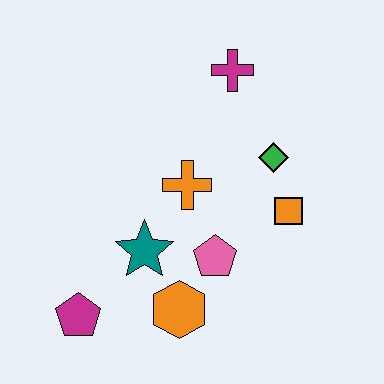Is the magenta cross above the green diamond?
Yes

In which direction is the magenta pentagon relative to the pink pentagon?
The magenta pentagon is to the left of the pink pentagon.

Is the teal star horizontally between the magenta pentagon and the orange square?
Yes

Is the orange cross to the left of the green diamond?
Yes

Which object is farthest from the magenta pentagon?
The magenta cross is farthest from the magenta pentagon.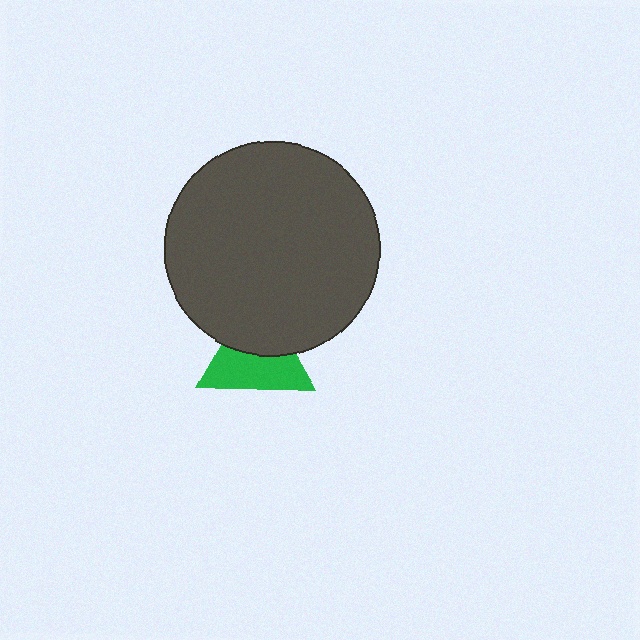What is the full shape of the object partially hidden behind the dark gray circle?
The partially hidden object is a green triangle.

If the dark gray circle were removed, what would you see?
You would see the complete green triangle.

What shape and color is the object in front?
The object in front is a dark gray circle.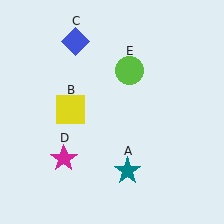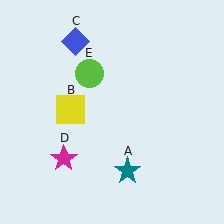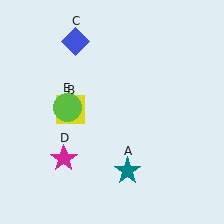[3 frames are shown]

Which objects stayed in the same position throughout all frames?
Teal star (object A) and yellow square (object B) and blue diamond (object C) and magenta star (object D) remained stationary.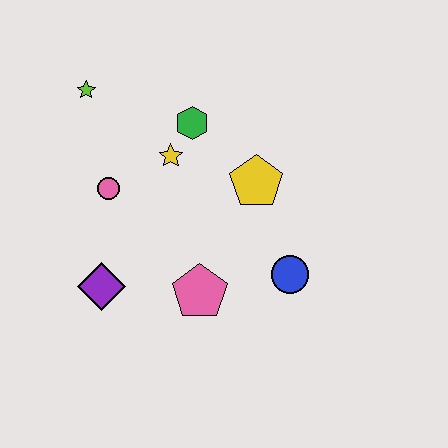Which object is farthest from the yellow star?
The blue circle is farthest from the yellow star.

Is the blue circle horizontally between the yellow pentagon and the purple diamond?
No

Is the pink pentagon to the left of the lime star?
No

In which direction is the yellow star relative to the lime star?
The yellow star is to the right of the lime star.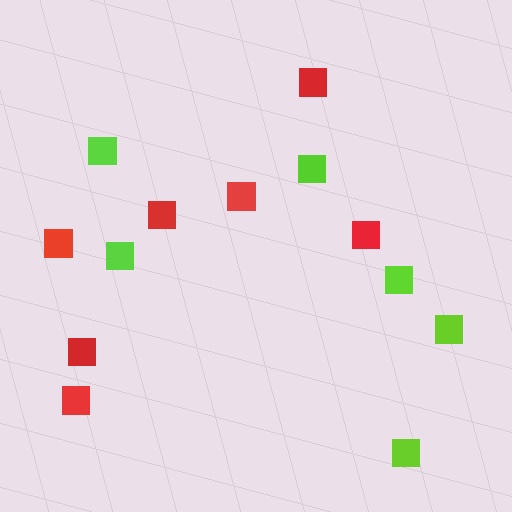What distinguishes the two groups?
There are 2 groups: one group of lime squares (6) and one group of red squares (7).